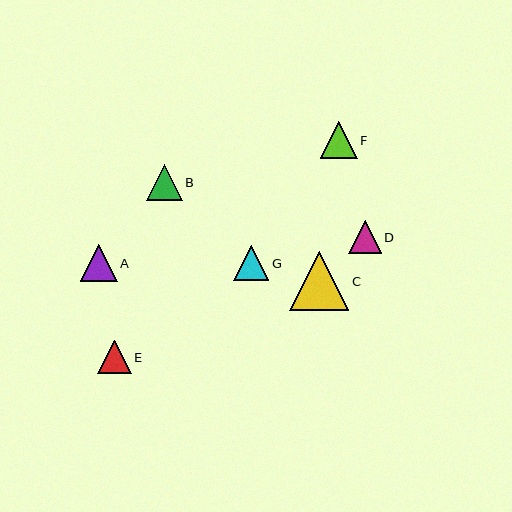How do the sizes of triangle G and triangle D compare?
Triangle G and triangle D are approximately the same size.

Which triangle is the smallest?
Triangle D is the smallest with a size of approximately 32 pixels.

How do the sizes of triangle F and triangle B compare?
Triangle F and triangle B are approximately the same size.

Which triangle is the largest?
Triangle C is the largest with a size of approximately 59 pixels.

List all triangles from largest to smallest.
From largest to smallest: C, F, A, B, G, E, D.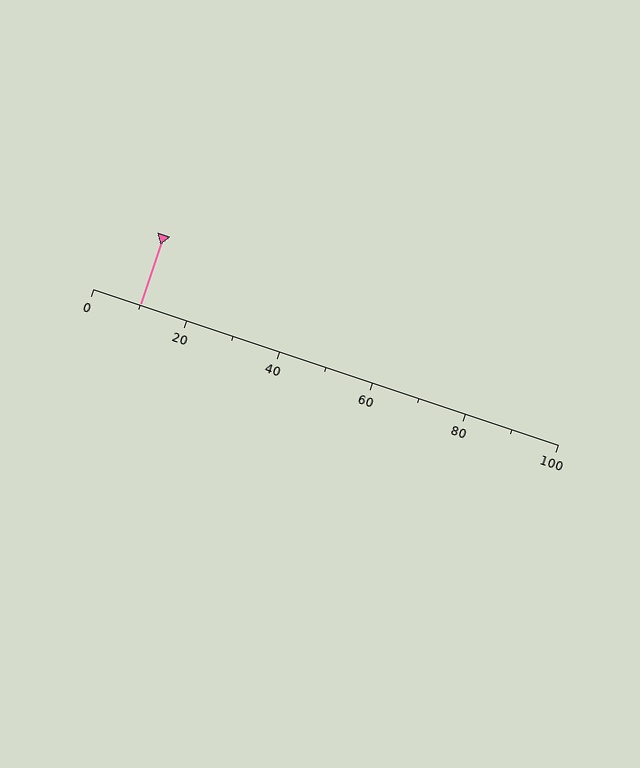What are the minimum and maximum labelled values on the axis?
The axis runs from 0 to 100.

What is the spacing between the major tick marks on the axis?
The major ticks are spaced 20 apart.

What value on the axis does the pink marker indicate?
The marker indicates approximately 10.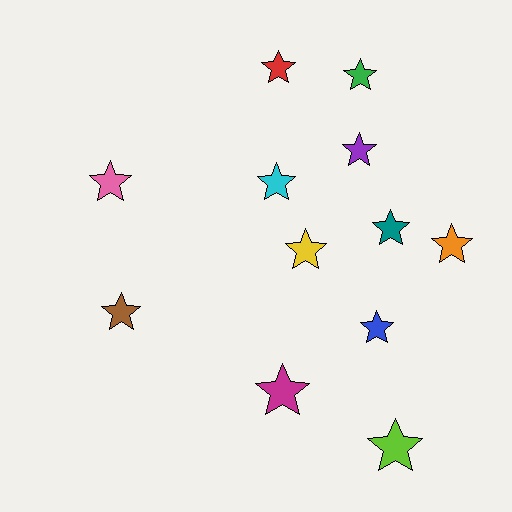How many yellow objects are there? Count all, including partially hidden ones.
There is 1 yellow object.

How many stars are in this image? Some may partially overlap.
There are 12 stars.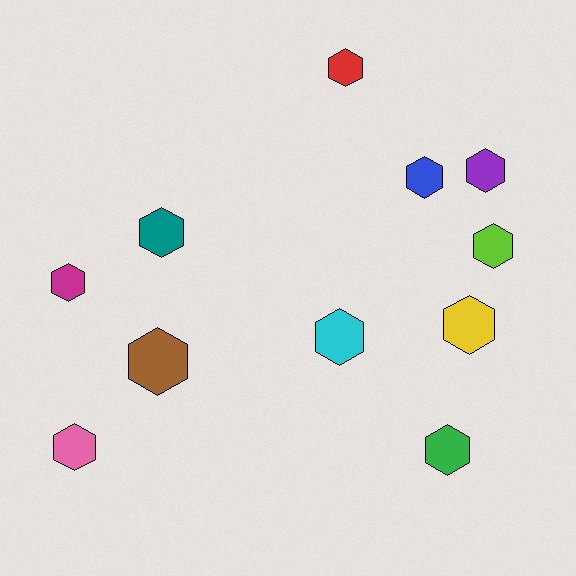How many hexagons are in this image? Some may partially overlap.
There are 11 hexagons.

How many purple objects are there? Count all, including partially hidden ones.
There is 1 purple object.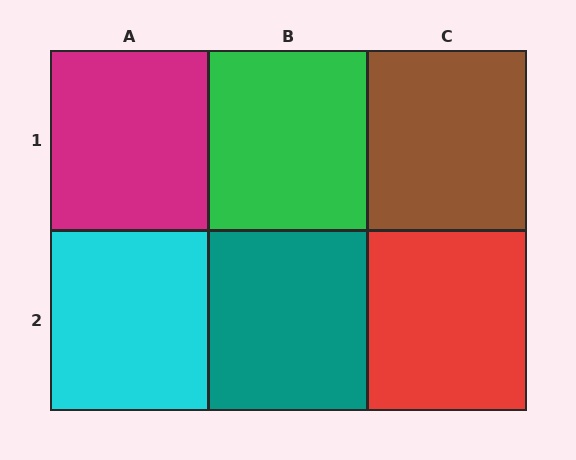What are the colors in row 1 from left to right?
Magenta, green, brown.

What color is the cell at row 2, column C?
Red.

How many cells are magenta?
1 cell is magenta.